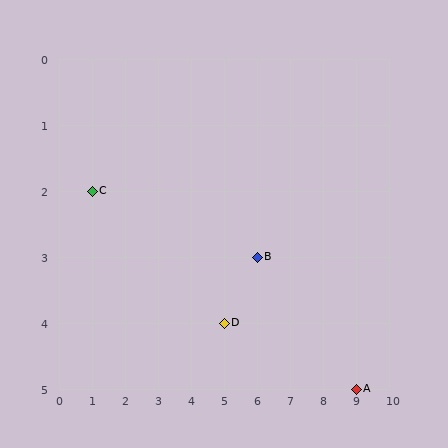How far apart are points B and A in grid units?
Points B and A are 3 columns and 2 rows apart (about 3.6 grid units diagonally).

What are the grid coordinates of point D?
Point D is at grid coordinates (5, 4).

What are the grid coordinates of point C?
Point C is at grid coordinates (1, 2).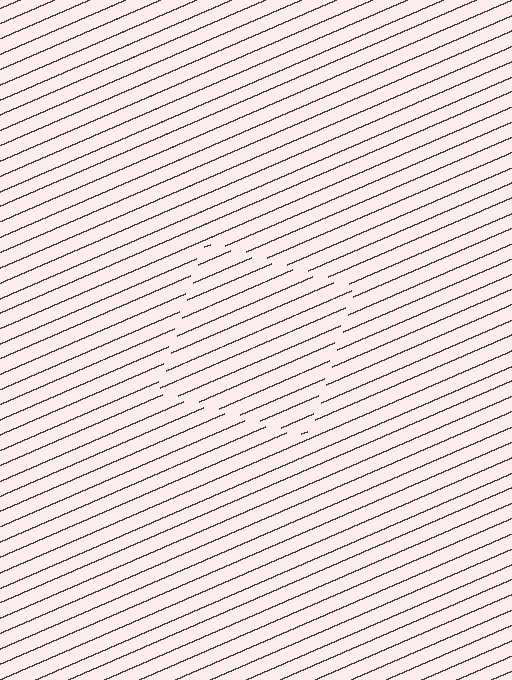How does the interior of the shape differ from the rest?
The interior of the shape contains the same grating, shifted by half a period — the contour is defined by the phase discontinuity where line-ends from the inner and outer gratings abut.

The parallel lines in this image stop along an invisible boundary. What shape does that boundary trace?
An illusory square. The interior of the shape contains the same grating, shifted by half a period — the contour is defined by the phase discontinuity where line-ends from the inner and outer gratings abut.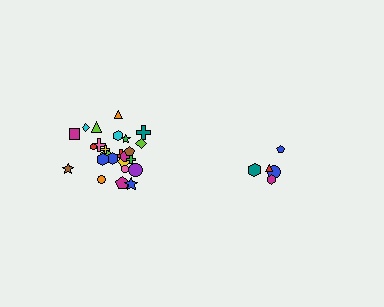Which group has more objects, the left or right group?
The left group.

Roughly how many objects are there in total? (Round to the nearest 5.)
Roughly 30 objects in total.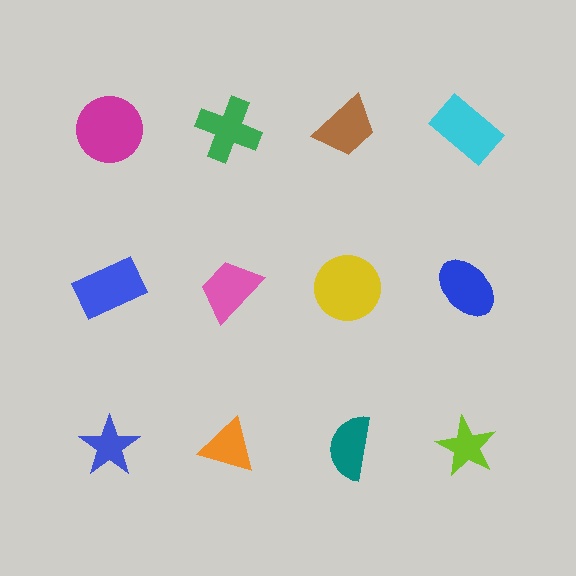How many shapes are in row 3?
4 shapes.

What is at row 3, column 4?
A lime star.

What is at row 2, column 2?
A pink trapezoid.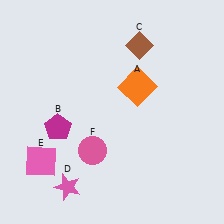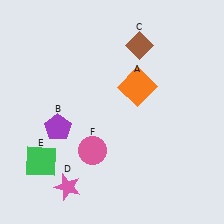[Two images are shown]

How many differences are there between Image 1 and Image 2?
There are 2 differences between the two images.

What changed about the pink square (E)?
In Image 1, E is pink. In Image 2, it changed to green.